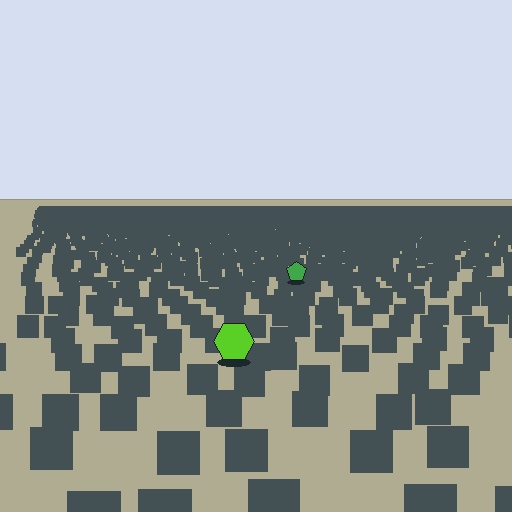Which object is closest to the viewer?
The lime hexagon is closest. The texture marks near it are larger and more spread out.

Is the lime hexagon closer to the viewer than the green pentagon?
Yes. The lime hexagon is closer — you can tell from the texture gradient: the ground texture is coarser near it.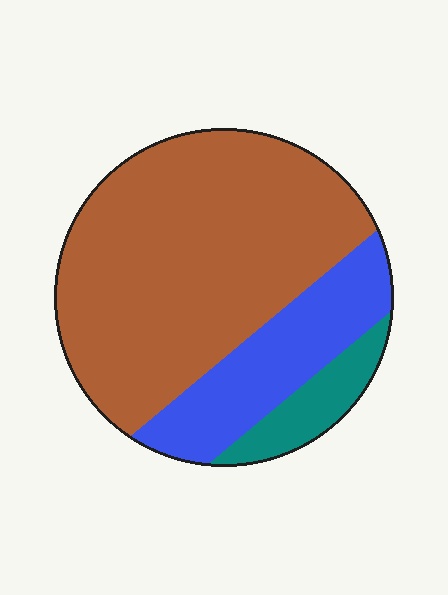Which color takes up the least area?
Teal, at roughly 10%.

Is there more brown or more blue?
Brown.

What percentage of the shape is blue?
Blue takes up about one quarter (1/4) of the shape.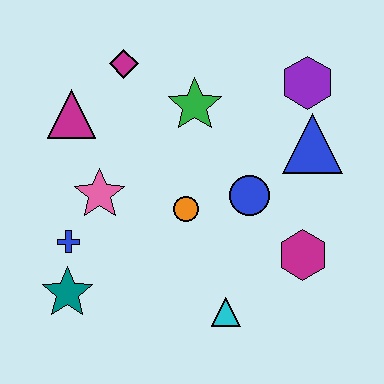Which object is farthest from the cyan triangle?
The magenta diamond is farthest from the cyan triangle.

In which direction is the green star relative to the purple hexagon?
The green star is to the left of the purple hexagon.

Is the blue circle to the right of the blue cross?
Yes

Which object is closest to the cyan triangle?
The magenta hexagon is closest to the cyan triangle.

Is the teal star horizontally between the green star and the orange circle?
No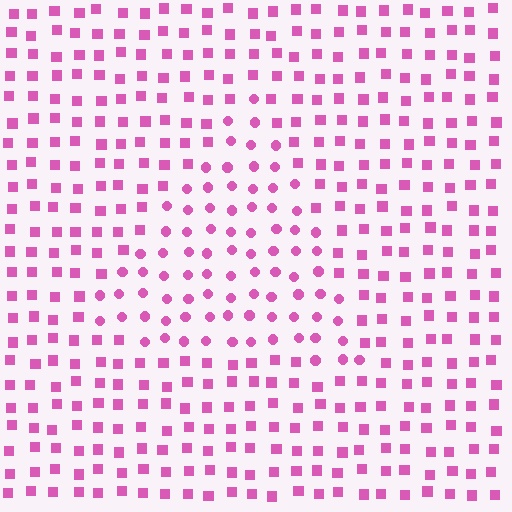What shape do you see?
I see a triangle.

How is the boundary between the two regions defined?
The boundary is defined by a change in element shape: circles inside vs. squares outside. All elements share the same color and spacing.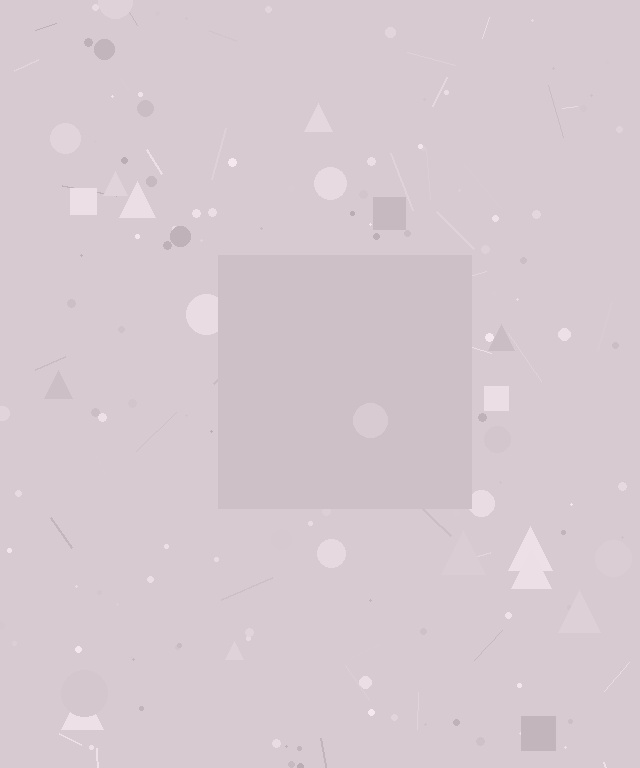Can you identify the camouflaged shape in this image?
The camouflaged shape is a square.